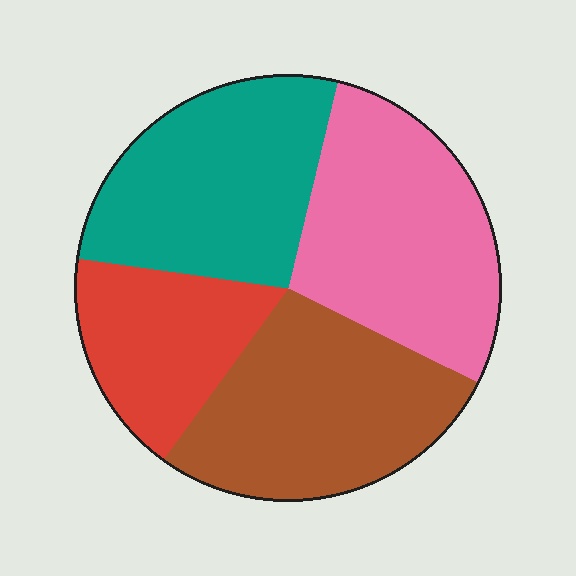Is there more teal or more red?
Teal.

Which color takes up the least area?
Red, at roughly 15%.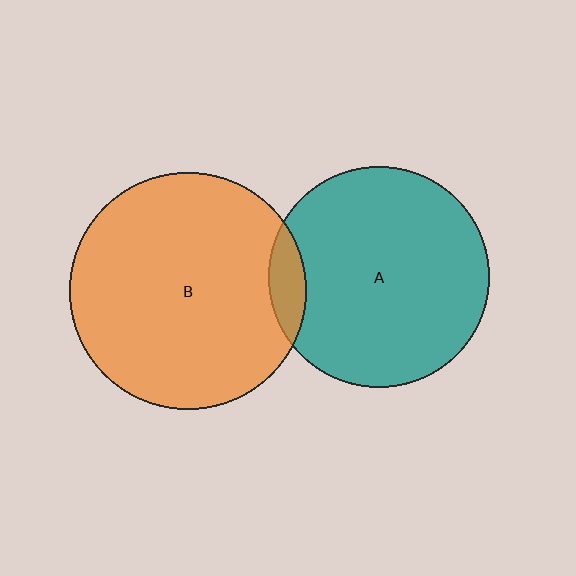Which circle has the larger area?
Circle B (orange).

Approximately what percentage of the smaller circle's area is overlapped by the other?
Approximately 10%.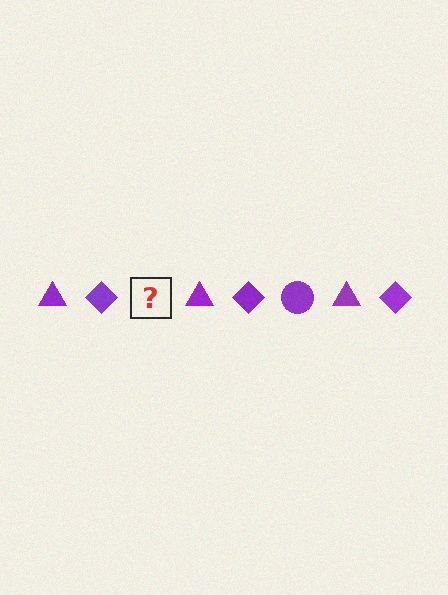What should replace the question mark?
The question mark should be replaced with a purple circle.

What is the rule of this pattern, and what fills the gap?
The rule is that the pattern cycles through triangle, diamond, circle shapes in purple. The gap should be filled with a purple circle.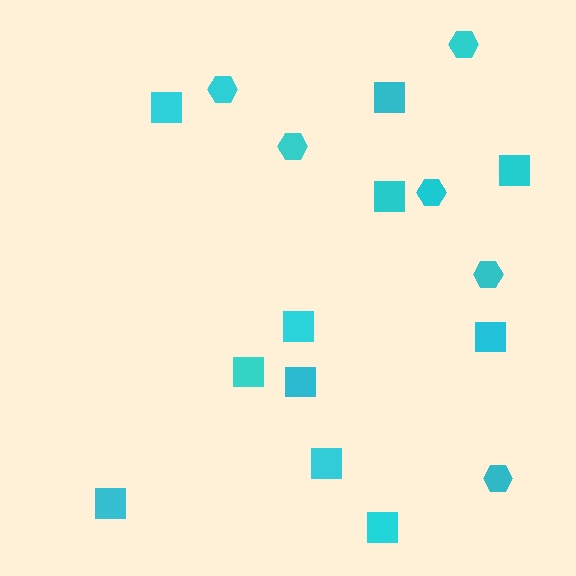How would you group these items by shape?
There are 2 groups: one group of hexagons (6) and one group of squares (11).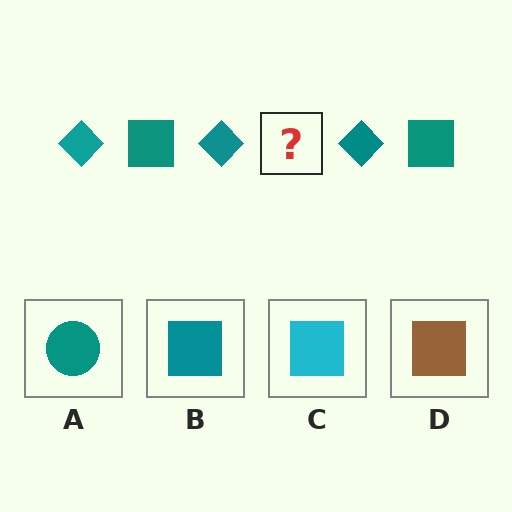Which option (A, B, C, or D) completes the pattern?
B.